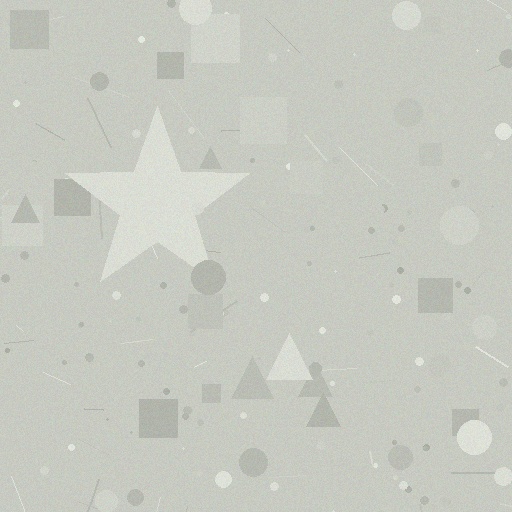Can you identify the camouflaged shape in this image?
The camouflaged shape is a star.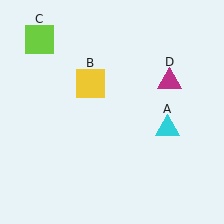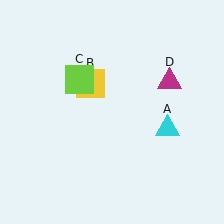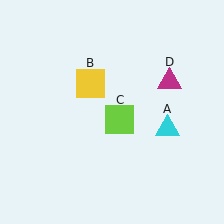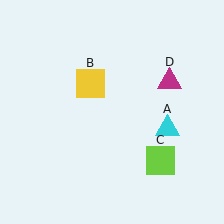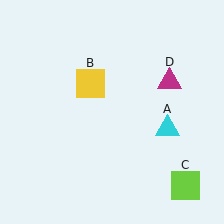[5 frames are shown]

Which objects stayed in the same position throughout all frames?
Cyan triangle (object A) and yellow square (object B) and magenta triangle (object D) remained stationary.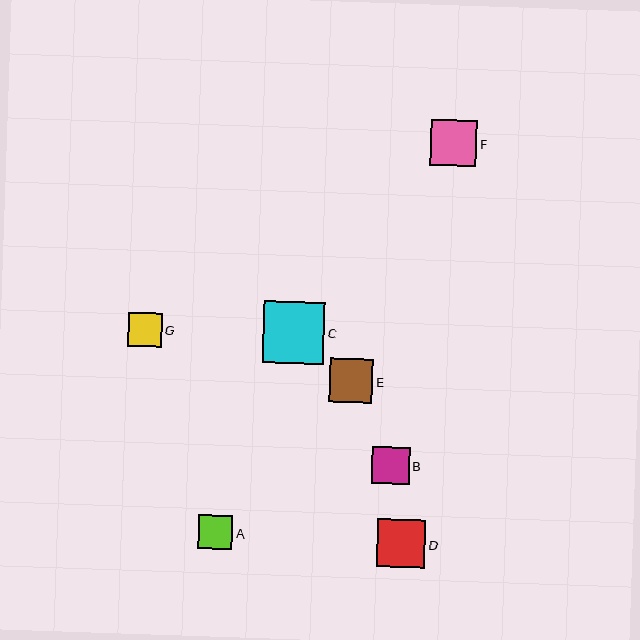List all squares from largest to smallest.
From largest to smallest: C, D, F, E, B, A, G.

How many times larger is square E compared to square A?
Square E is approximately 1.3 times the size of square A.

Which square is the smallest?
Square G is the smallest with a size of approximately 34 pixels.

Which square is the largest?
Square C is the largest with a size of approximately 61 pixels.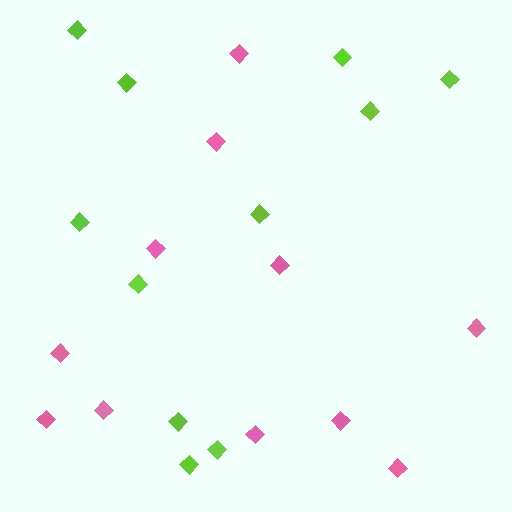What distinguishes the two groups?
There are 2 groups: one group of lime diamonds (11) and one group of pink diamonds (11).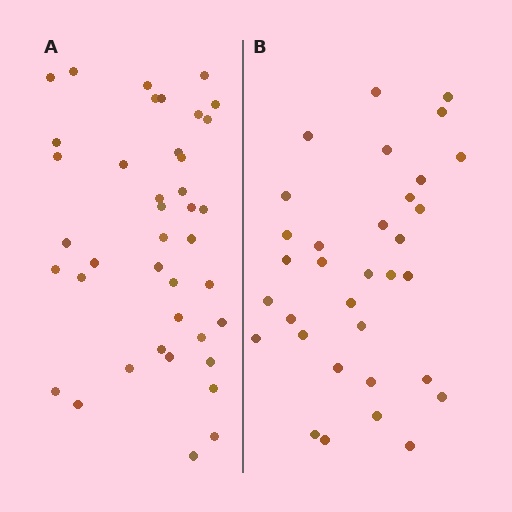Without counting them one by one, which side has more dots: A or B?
Region A (the left region) has more dots.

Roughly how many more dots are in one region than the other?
Region A has roughly 8 or so more dots than region B.